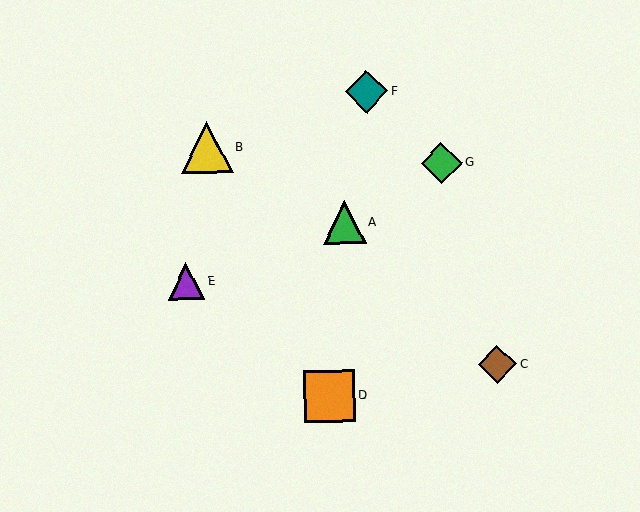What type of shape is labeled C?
Shape C is a brown diamond.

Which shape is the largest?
The yellow triangle (labeled B) is the largest.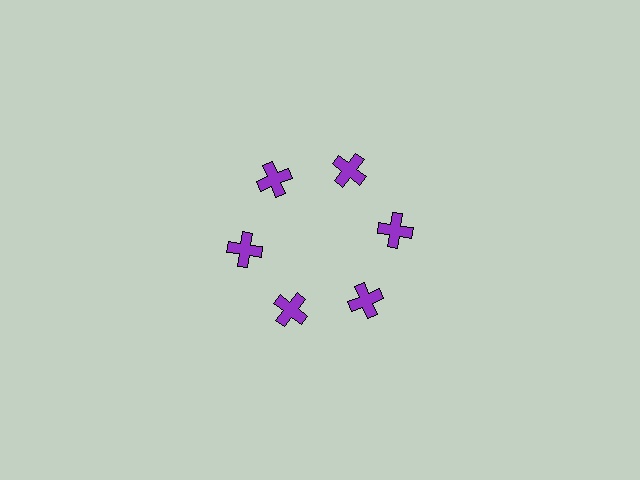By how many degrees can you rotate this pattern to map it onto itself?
The pattern maps onto itself every 60 degrees of rotation.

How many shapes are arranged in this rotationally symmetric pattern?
There are 6 shapes, arranged in 6 groups of 1.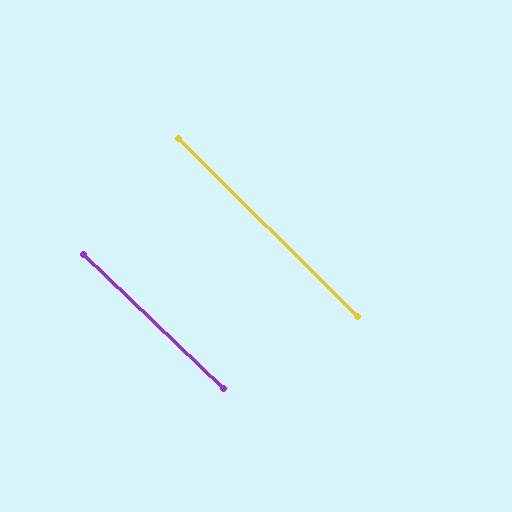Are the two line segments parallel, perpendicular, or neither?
Parallel — their directions differ by only 0.9°.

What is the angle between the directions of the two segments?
Approximately 1 degree.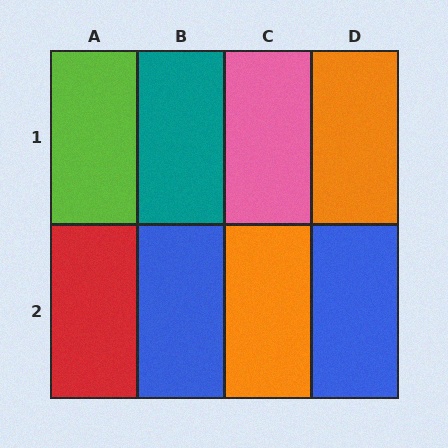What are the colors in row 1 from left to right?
Lime, teal, pink, orange.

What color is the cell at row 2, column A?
Red.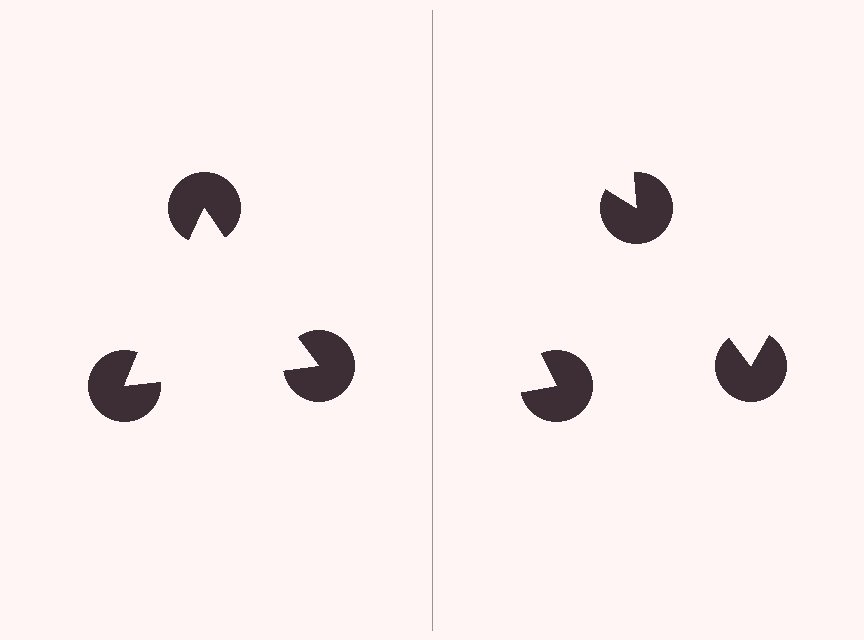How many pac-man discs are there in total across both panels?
6 — 3 on each side.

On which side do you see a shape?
An illusory triangle appears on the left side. On the right side the wedge cuts are rotated, so no coherent shape forms.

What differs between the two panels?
The pac-man discs are positioned identically on both sides; only the wedge orientations differ. On the left they align to a triangle; on the right they are misaligned.